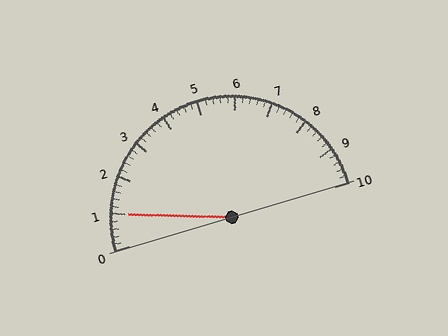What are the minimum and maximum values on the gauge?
The gauge ranges from 0 to 10.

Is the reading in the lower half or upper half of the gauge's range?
The reading is in the lower half of the range (0 to 10).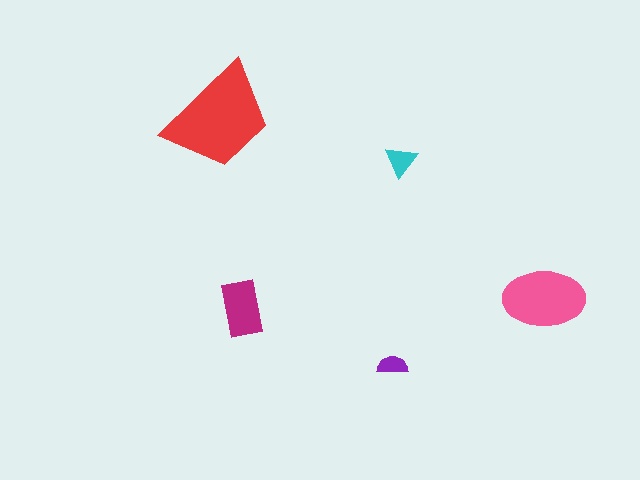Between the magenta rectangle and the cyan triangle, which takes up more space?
The magenta rectangle.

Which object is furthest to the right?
The pink ellipse is rightmost.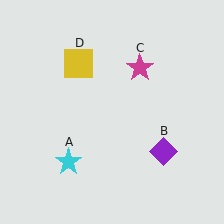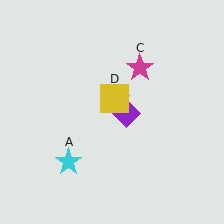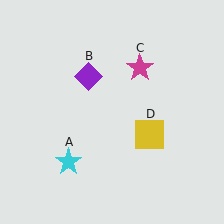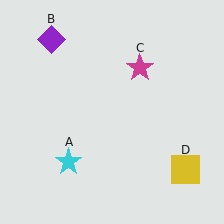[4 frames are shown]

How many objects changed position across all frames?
2 objects changed position: purple diamond (object B), yellow square (object D).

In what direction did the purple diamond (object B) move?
The purple diamond (object B) moved up and to the left.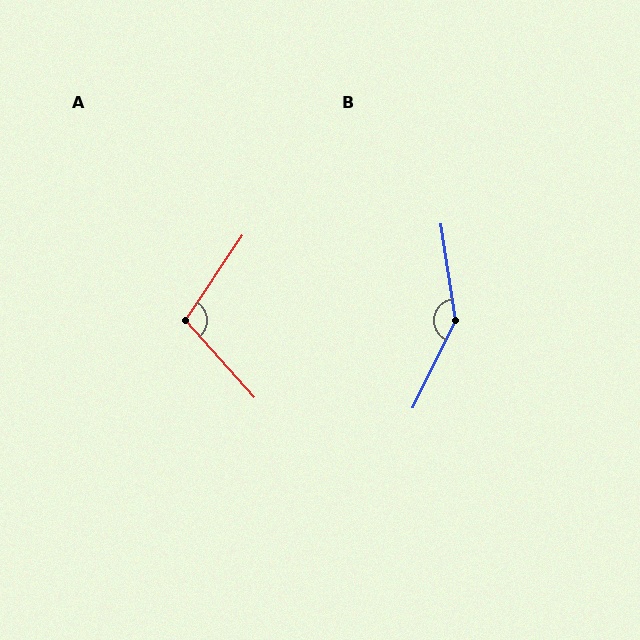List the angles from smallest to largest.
A (104°), B (145°).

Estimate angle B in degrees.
Approximately 145 degrees.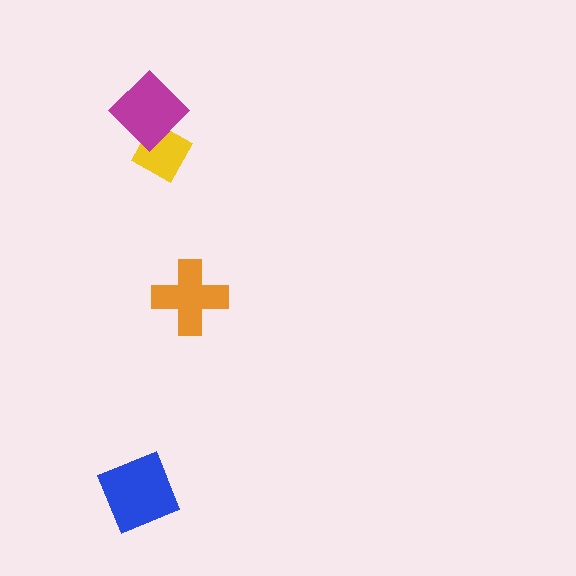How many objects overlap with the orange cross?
0 objects overlap with the orange cross.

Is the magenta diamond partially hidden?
No, no other shape covers it.